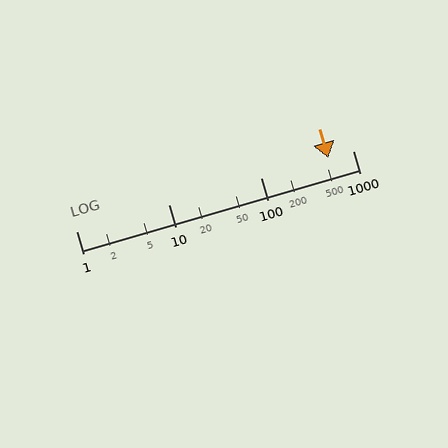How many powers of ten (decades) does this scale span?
The scale spans 3 decades, from 1 to 1000.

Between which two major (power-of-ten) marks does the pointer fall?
The pointer is between 100 and 1000.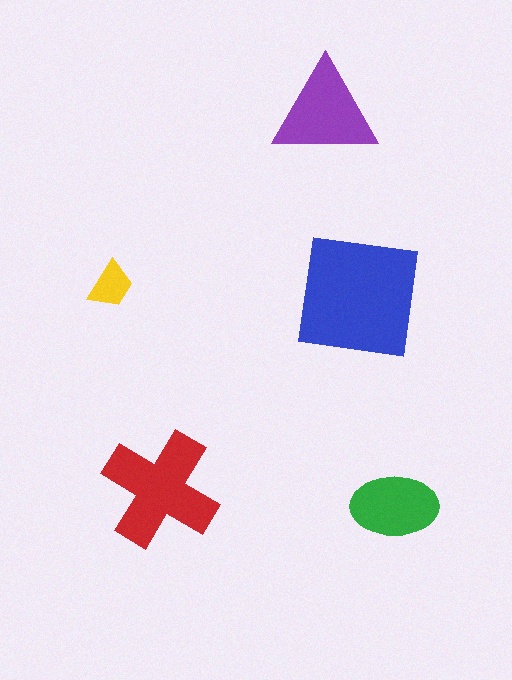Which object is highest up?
The purple triangle is topmost.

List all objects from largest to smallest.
The blue square, the red cross, the purple triangle, the green ellipse, the yellow trapezoid.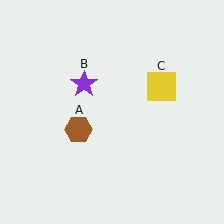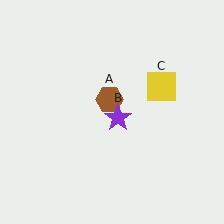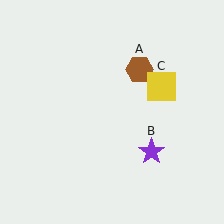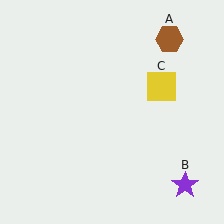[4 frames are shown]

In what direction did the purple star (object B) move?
The purple star (object B) moved down and to the right.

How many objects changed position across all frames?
2 objects changed position: brown hexagon (object A), purple star (object B).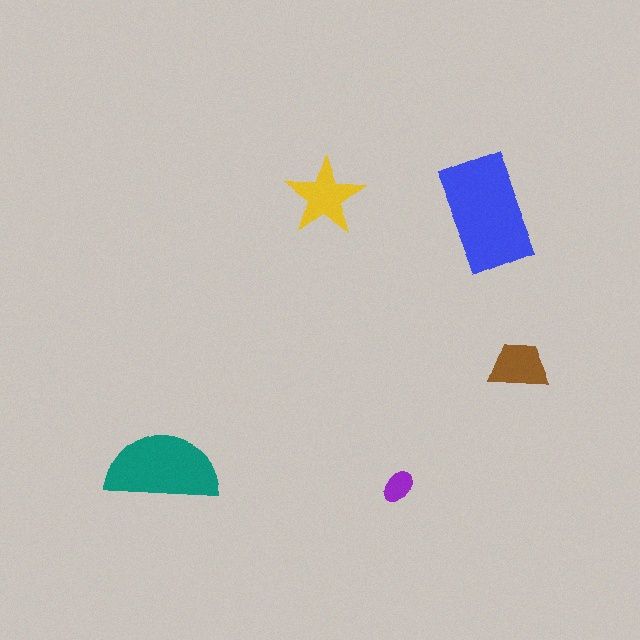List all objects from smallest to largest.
The purple ellipse, the brown trapezoid, the yellow star, the teal semicircle, the blue rectangle.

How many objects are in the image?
There are 5 objects in the image.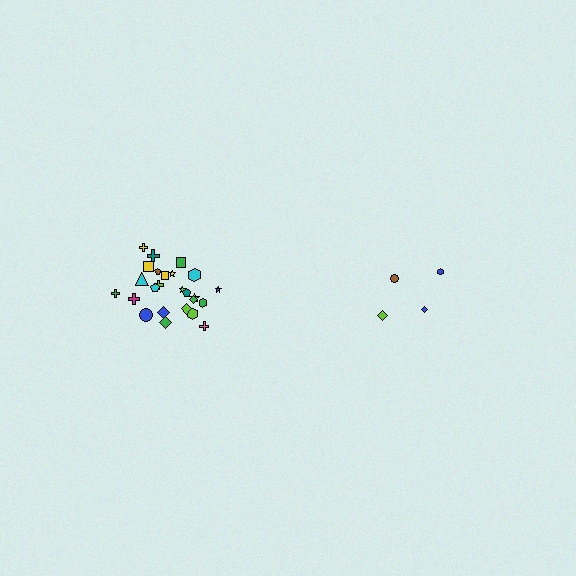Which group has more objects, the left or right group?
The left group.